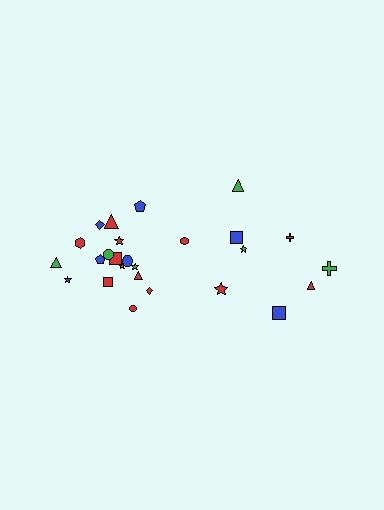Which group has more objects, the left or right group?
The left group.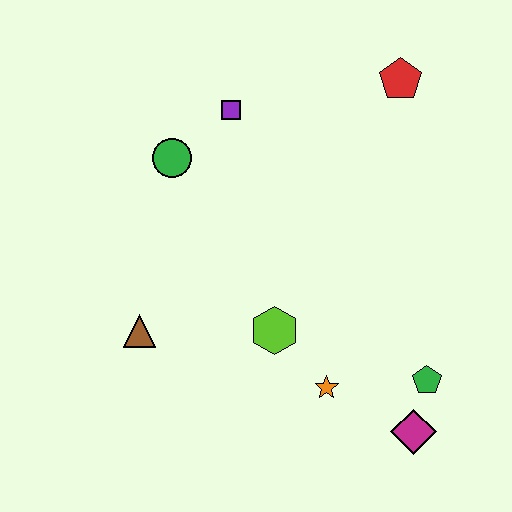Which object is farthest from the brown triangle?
The red pentagon is farthest from the brown triangle.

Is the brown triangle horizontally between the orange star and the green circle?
No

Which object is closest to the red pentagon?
The purple square is closest to the red pentagon.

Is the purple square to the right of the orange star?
No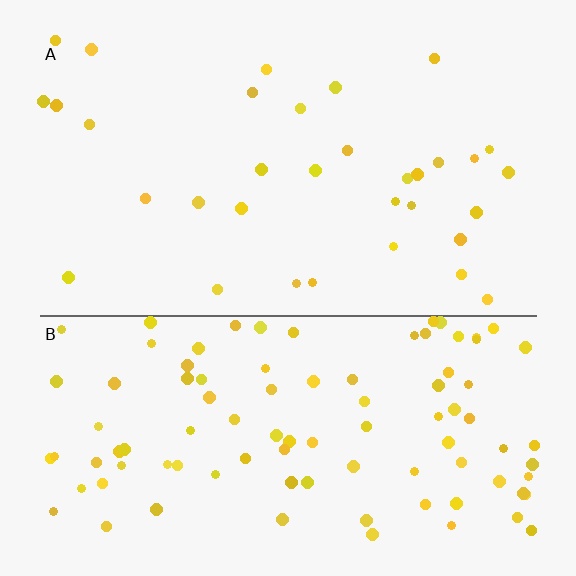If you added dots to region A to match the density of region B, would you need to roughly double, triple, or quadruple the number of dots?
Approximately triple.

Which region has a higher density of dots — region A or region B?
B (the bottom).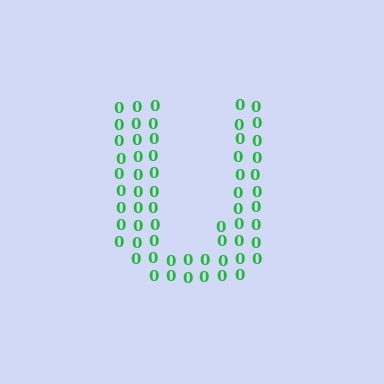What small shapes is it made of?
It is made of small digit 0's.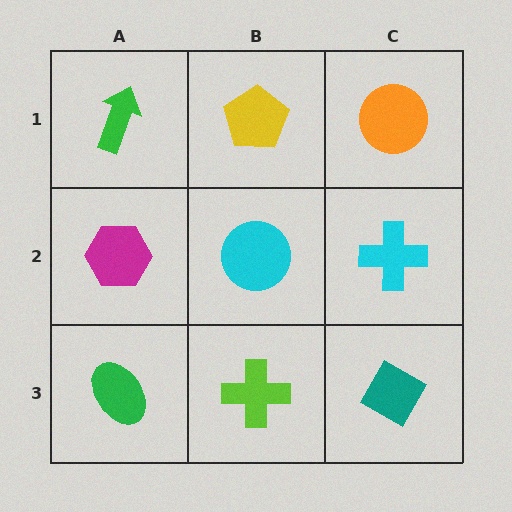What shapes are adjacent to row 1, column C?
A cyan cross (row 2, column C), a yellow pentagon (row 1, column B).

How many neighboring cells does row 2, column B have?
4.